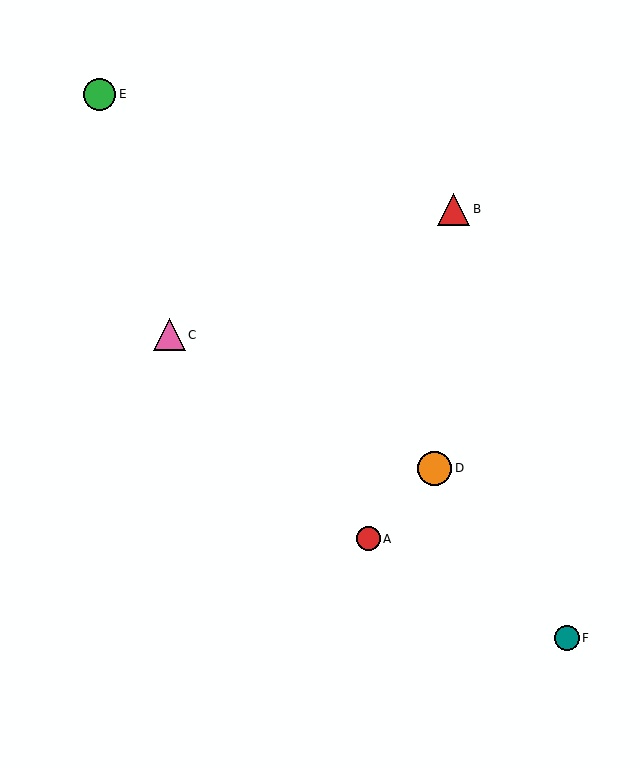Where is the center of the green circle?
The center of the green circle is at (100, 94).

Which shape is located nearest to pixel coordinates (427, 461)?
The orange circle (labeled D) at (434, 468) is nearest to that location.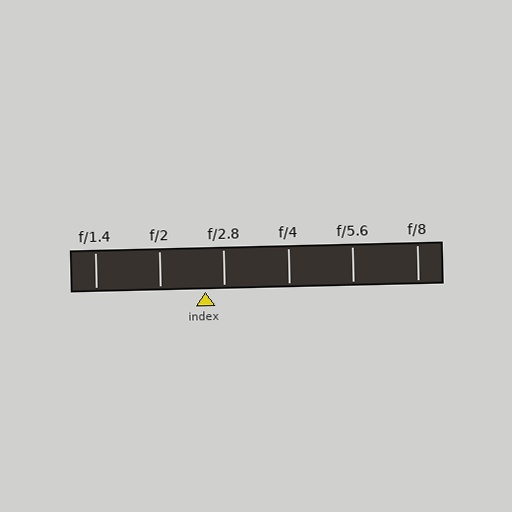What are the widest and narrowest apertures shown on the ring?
The widest aperture shown is f/1.4 and the narrowest is f/8.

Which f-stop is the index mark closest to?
The index mark is closest to f/2.8.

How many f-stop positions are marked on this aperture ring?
There are 6 f-stop positions marked.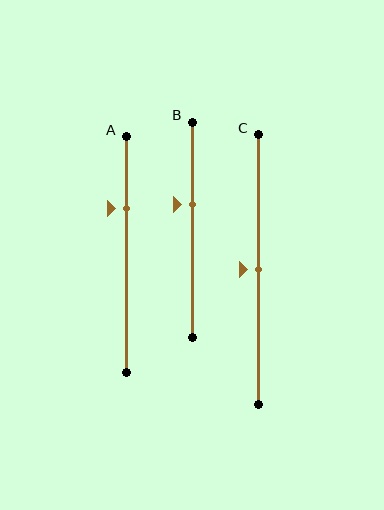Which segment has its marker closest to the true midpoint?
Segment C has its marker closest to the true midpoint.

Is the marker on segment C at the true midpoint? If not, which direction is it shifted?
Yes, the marker on segment C is at the true midpoint.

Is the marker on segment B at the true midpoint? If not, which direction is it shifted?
No, the marker on segment B is shifted upward by about 12% of the segment length.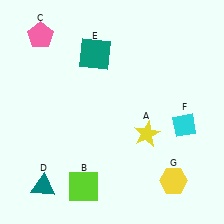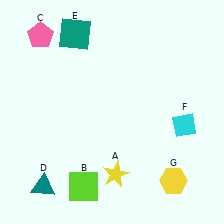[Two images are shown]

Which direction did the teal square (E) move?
The teal square (E) moved left.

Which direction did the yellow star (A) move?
The yellow star (A) moved down.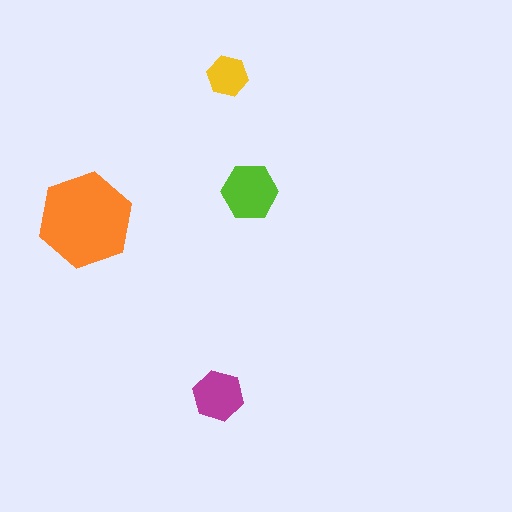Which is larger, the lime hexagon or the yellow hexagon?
The lime one.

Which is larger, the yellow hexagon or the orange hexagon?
The orange one.